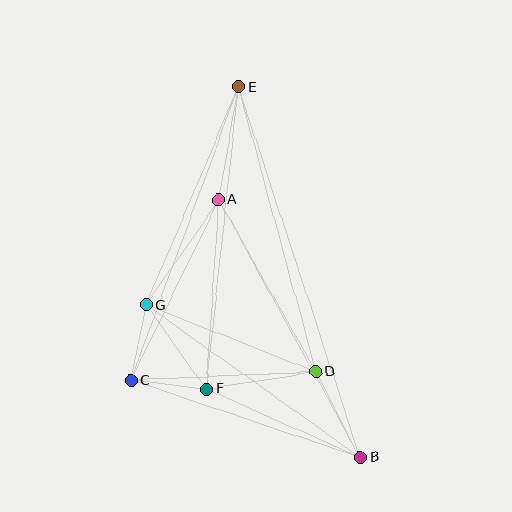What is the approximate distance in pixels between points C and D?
The distance between C and D is approximately 185 pixels.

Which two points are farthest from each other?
Points B and E are farthest from each other.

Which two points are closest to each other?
Points C and F are closest to each other.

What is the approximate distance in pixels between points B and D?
The distance between B and D is approximately 97 pixels.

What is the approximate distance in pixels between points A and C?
The distance between A and C is approximately 201 pixels.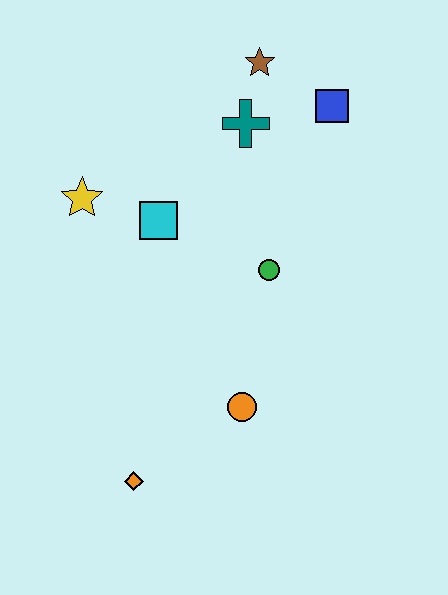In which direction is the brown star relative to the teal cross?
The brown star is above the teal cross.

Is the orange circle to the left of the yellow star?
No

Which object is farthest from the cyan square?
The orange diamond is farthest from the cyan square.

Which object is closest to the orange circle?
The orange diamond is closest to the orange circle.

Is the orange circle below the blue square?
Yes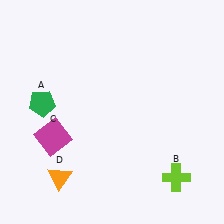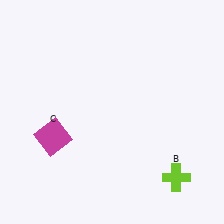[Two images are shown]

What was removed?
The green pentagon (A), the orange triangle (D) were removed in Image 2.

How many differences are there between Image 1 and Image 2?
There are 2 differences between the two images.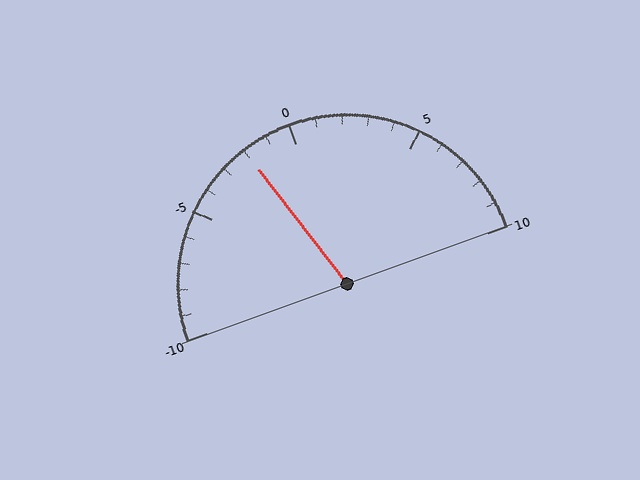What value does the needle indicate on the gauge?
The needle indicates approximately -2.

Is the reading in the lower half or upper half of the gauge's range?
The reading is in the lower half of the range (-10 to 10).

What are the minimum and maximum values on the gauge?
The gauge ranges from -10 to 10.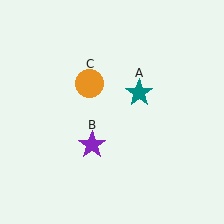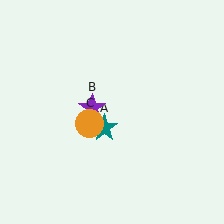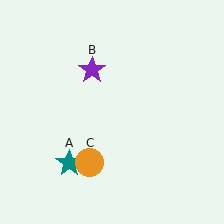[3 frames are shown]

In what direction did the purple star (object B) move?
The purple star (object B) moved up.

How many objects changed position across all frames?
3 objects changed position: teal star (object A), purple star (object B), orange circle (object C).